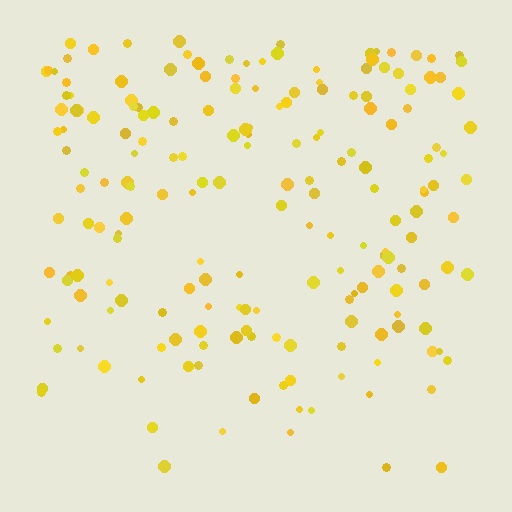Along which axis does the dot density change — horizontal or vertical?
Vertical.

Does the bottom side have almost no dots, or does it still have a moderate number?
Still a moderate number, just noticeably fewer than the top.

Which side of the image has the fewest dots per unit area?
The bottom.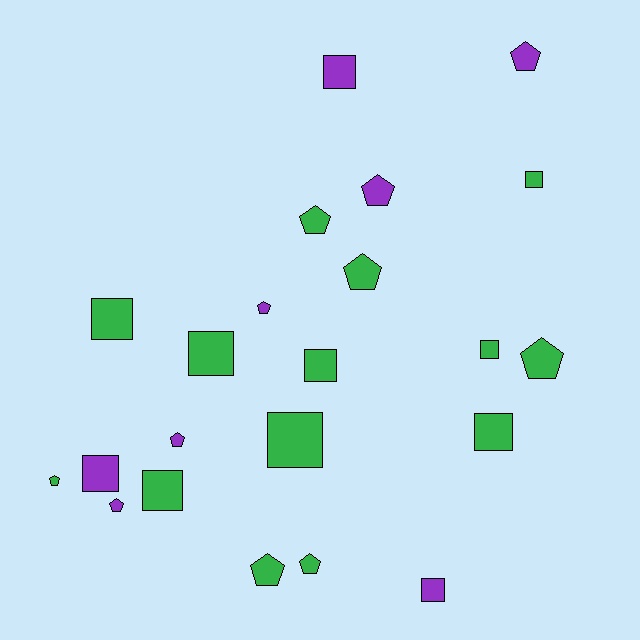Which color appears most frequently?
Green, with 14 objects.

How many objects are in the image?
There are 22 objects.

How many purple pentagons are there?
There are 5 purple pentagons.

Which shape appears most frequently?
Square, with 11 objects.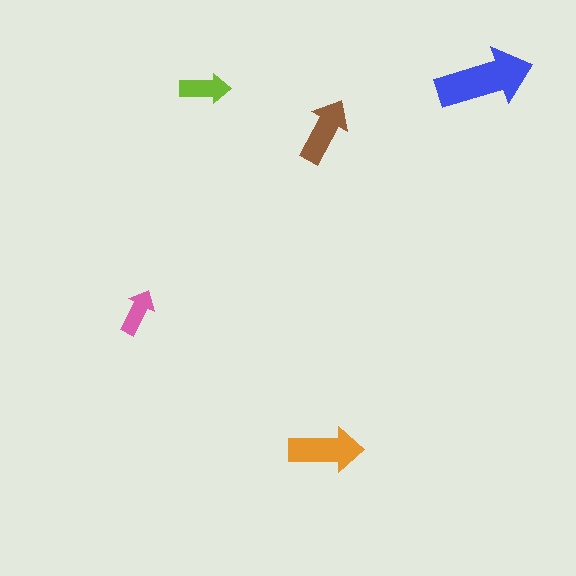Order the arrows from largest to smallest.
the blue one, the orange one, the brown one, the lime one, the pink one.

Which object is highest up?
The blue arrow is topmost.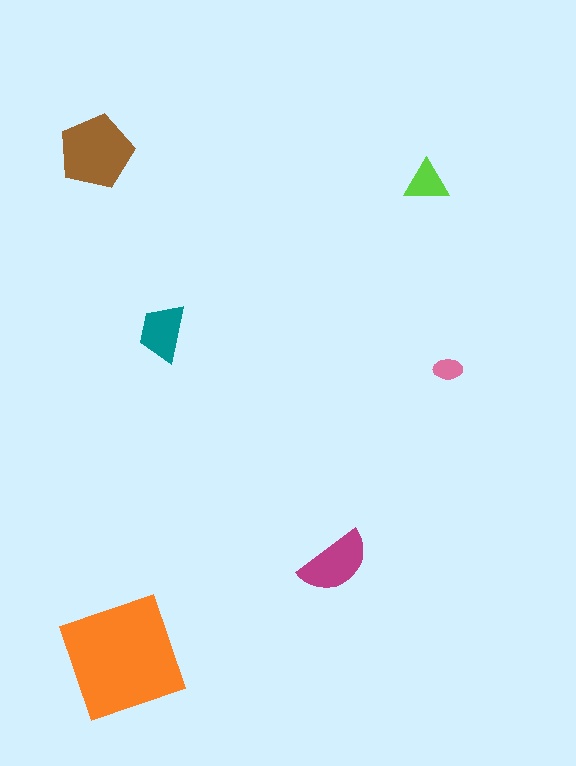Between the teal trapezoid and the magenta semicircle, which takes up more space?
The magenta semicircle.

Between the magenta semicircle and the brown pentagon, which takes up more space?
The brown pentagon.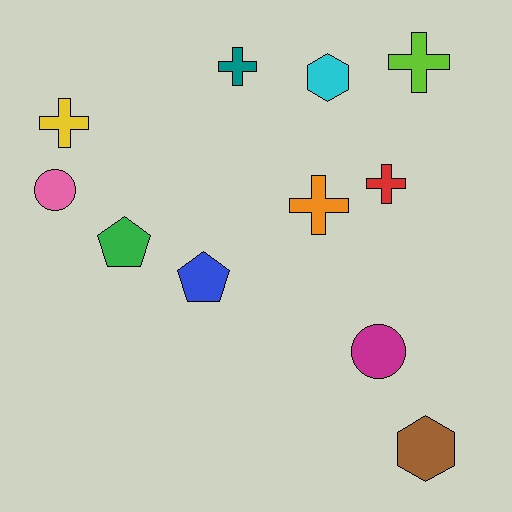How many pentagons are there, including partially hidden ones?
There are 2 pentagons.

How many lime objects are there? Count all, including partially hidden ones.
There is 1 lime object.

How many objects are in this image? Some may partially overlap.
There are 11 objects.